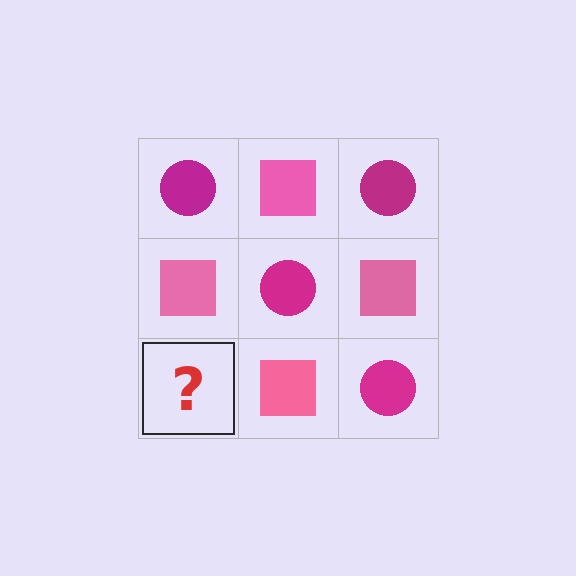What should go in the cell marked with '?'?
The missing cell should contain a magenta circle.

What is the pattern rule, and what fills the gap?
The rule is that it alternates magenta circle and pink square in a checkerboard pattern. The gap should be filled with a magenta circle.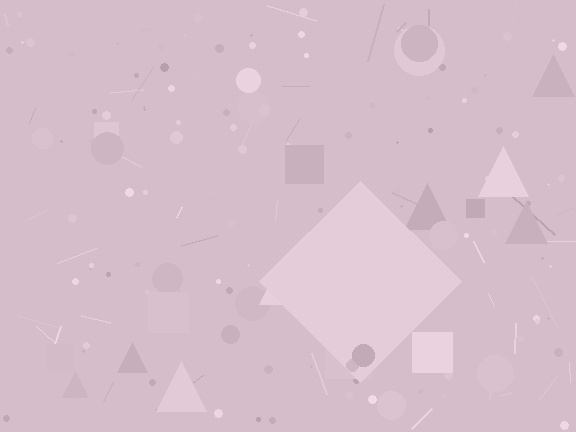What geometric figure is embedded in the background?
A diamond is embedded in the background.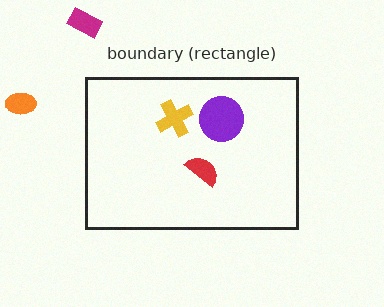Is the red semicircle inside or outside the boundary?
Inside.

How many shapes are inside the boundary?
3 inside, 2 outside.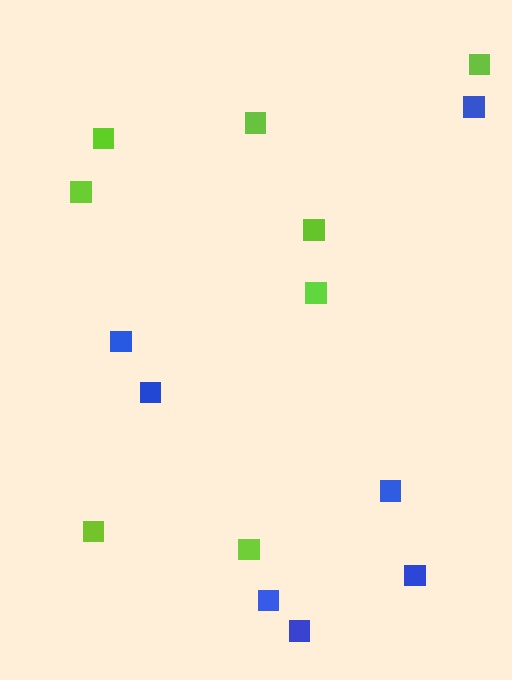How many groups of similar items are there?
There are 2 groups: one group of blue squares (7) and one group of lime squares (8).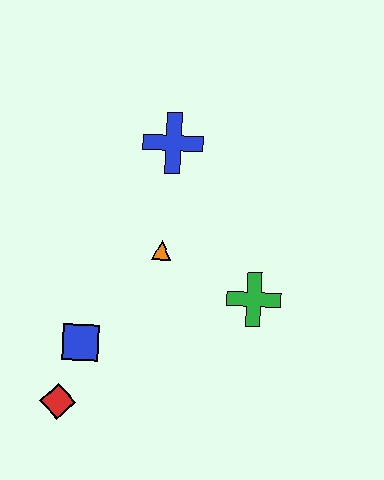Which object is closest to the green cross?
The orange triangle is closest to the green cross.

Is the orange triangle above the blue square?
Yes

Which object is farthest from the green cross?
The red diamond is farthest from the green cross.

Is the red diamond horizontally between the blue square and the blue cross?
No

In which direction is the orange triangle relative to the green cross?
The orange triangle is to the left of the green cross.